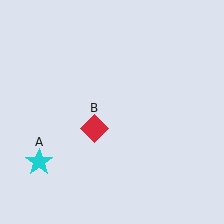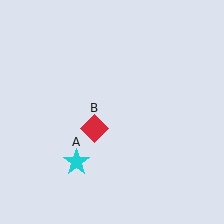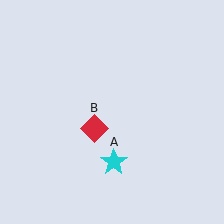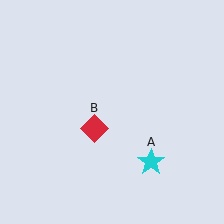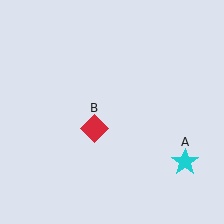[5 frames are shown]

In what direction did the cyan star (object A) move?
The cyan star (object A) moved right.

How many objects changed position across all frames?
1 object changed position: cyan star (object A).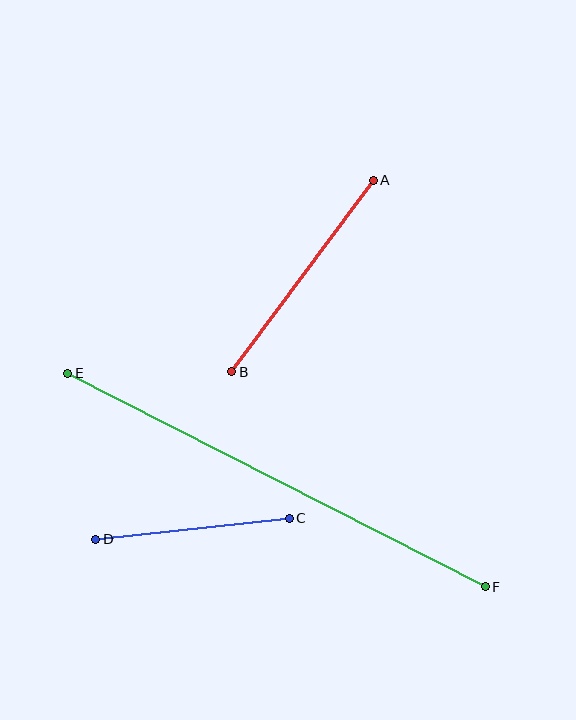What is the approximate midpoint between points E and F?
The midpoint is at approximately (277, 480) pixels.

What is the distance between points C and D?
The distance is approximately 194 pixels.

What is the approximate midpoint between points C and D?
The midpoint is at approximately (193, 529) pixels.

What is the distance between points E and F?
The distance is approximately 469 pixels.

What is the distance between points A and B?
The distance is approximately 238 pixels.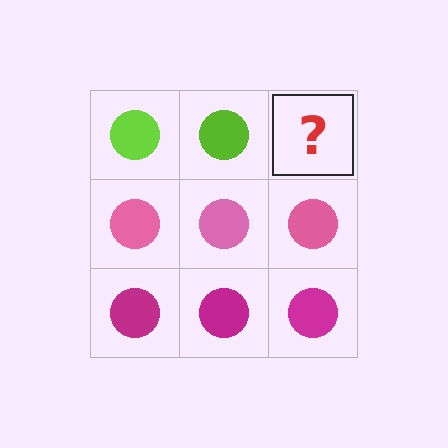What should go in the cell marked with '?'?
The missing cell should contain a lime circle.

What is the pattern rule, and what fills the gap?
The rule is that each row has a consistent color. The gap should be filled with a lime circle.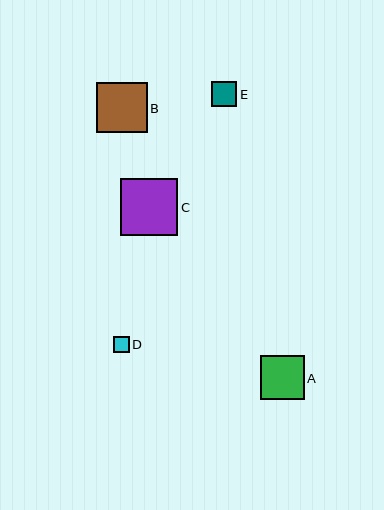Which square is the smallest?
Square D is the smallest with a size of approximately 16 pixels.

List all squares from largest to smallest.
From largest to smallest: C, B, A, E, D.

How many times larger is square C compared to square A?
Square C is approximately 1.3 times the size of square A.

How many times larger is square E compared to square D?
Square E is approximately 1.6 times the size of square D.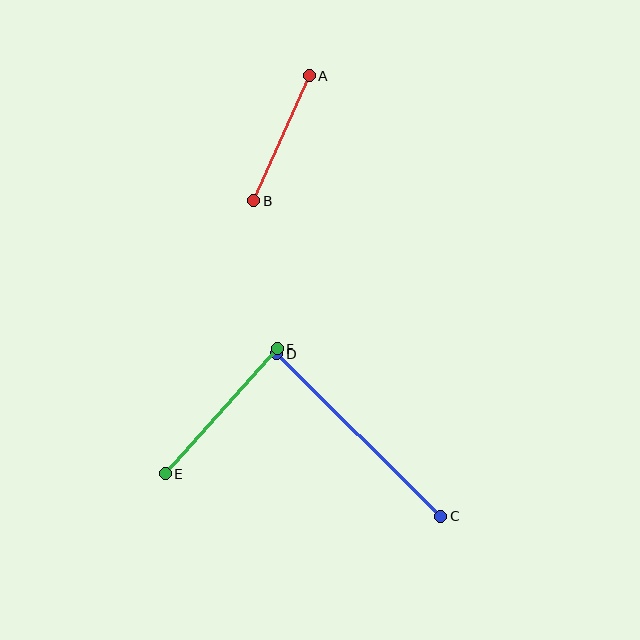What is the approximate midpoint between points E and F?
The midpoint is at approximately (221, 411) pixels.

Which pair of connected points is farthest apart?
Points C and D are farthest apart.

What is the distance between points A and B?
The distance is approximately 137 pixels.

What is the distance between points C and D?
The distance is approximately 231 pixels.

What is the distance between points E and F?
The distance is approximately 168 pixels.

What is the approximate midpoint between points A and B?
The midpoint is at approximately (281, 138) pixels.